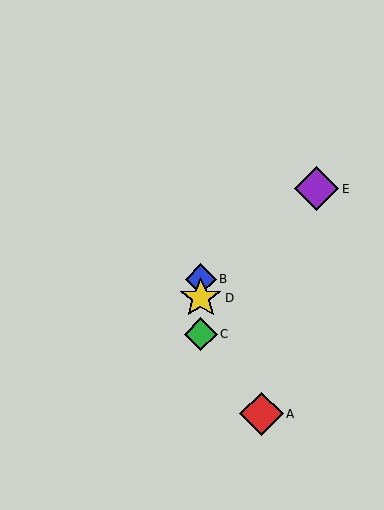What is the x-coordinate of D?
Object D is at x≈201.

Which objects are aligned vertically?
Objects B, C, D are aligned vertically.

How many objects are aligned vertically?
3 objects (B, C, D) are aligned vertically.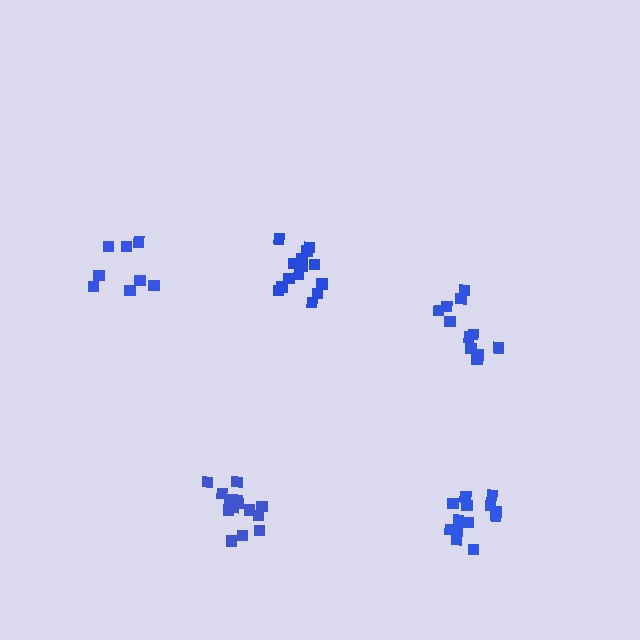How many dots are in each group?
Group 1: 11 dots, Group 2: 8 dots, Group 3: 14 dots, Group 4: 13 dots, Group 5: 14 dots (60 total).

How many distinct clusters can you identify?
There are 5 distinct clusters.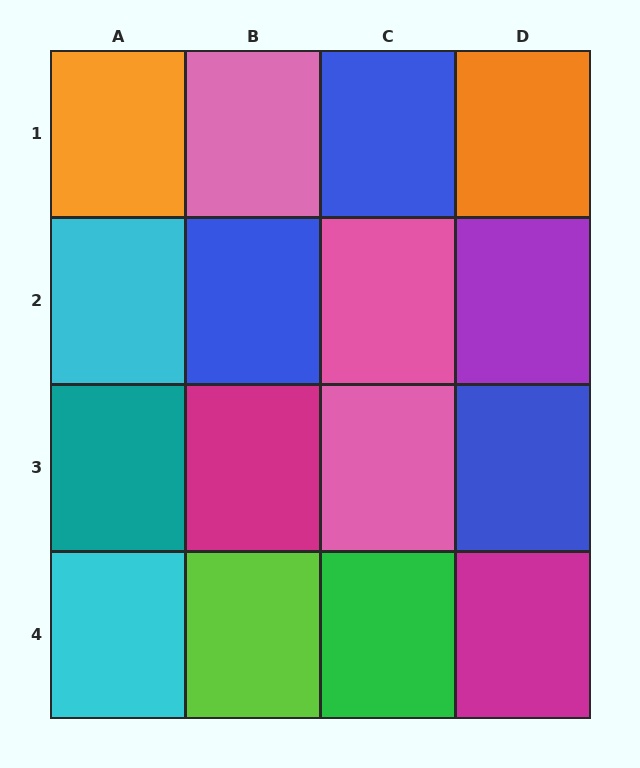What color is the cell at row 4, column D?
Magenta.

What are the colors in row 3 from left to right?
Teal, magenta, pink, blue.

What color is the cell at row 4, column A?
Cyan.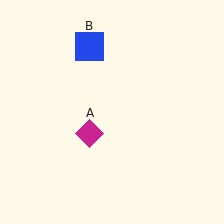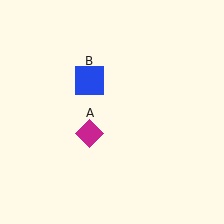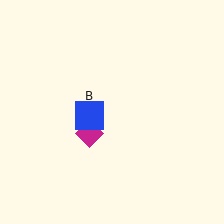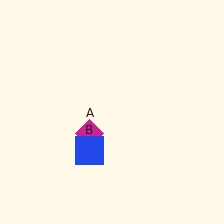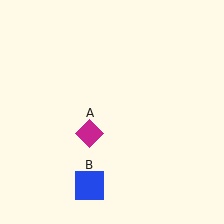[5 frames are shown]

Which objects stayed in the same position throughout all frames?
Magenta diamond (object A) remained stationary.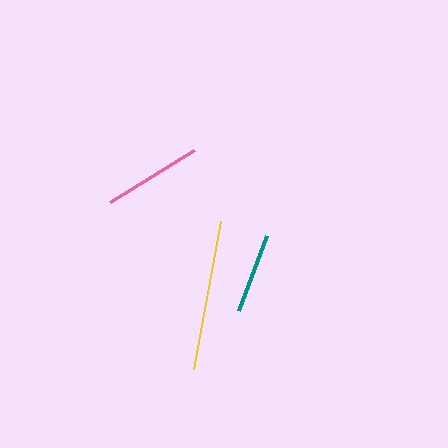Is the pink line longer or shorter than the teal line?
The pink line is longer than the teal line.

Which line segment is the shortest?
The teal line is the shortest at approximately 80 pixels.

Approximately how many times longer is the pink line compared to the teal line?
The pink line is approximately 1.2 times the length of the teal line.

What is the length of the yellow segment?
The yellow segment is approximately 151 pixels long.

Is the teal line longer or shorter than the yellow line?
The yellow line is longer than the teal line.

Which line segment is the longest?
The yellow line is the longest at approximately 151 pixels.